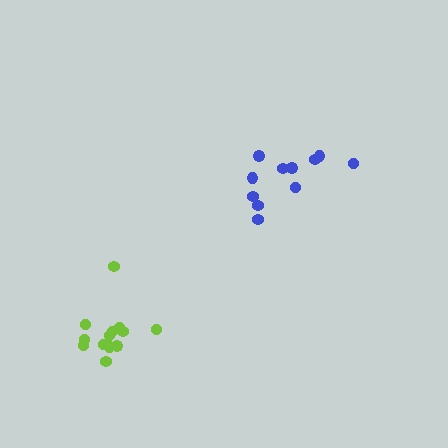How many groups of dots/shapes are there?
There are 2 groups.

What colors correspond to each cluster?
The clusters are colored: blue, lime.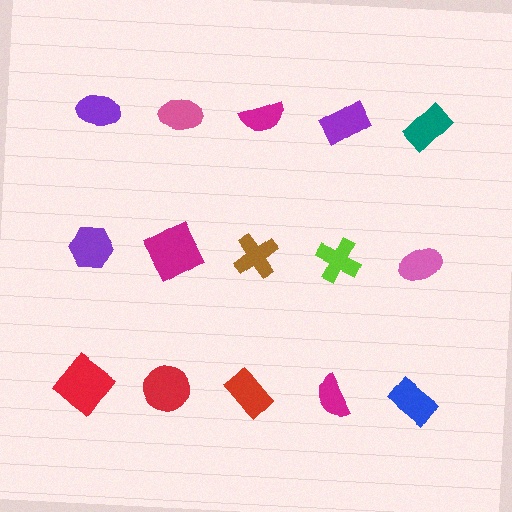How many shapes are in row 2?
5 shapes.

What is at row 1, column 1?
A purple ellipse.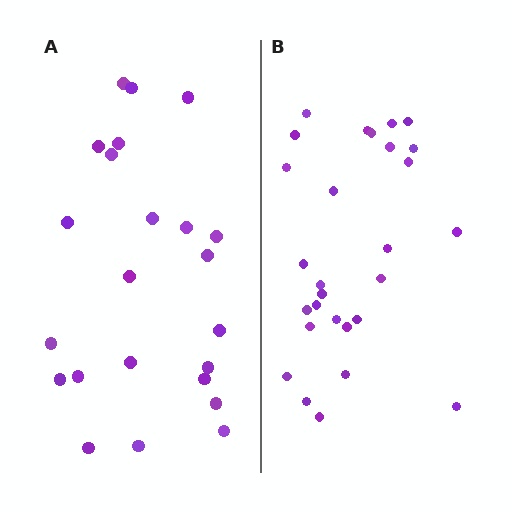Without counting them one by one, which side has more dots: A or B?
Region B (the right region) has more dots.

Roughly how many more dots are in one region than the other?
Region B has about 5 more dots than region A.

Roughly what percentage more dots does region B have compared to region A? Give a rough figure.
About 20% more.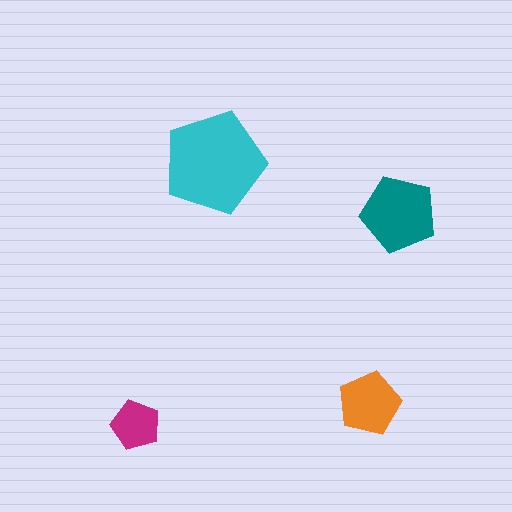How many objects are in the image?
There are 4 objects in the image.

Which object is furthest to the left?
The magenta pentagon is leftmost.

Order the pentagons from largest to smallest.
the cyan one, the teal one, the orange one, the magenta one.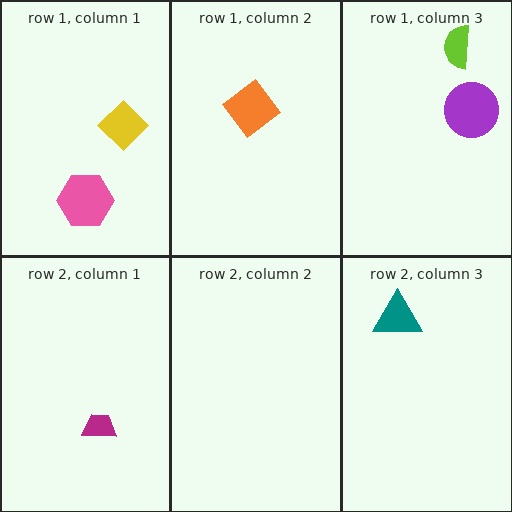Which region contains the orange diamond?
The row 1, column 2 region.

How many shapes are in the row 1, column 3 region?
2.